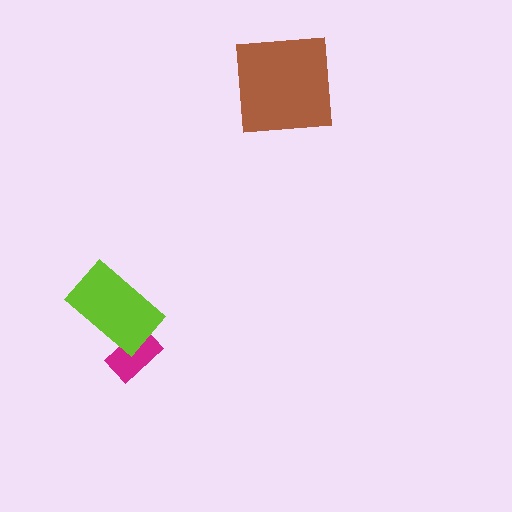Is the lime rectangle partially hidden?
No, no other shape covers it.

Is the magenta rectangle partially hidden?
Yes, it is partially covered by another shape.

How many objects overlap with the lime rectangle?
1 object overlaps with the lime rectangle.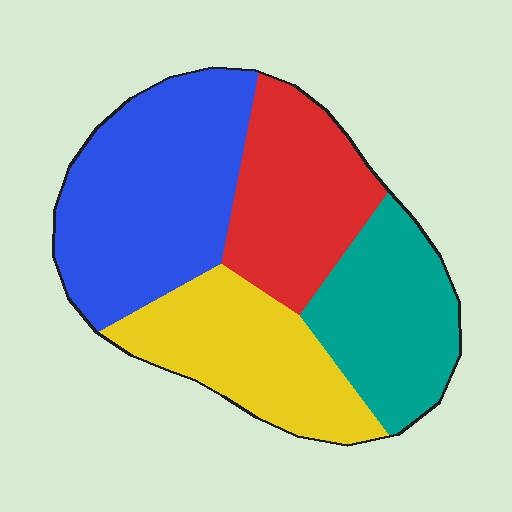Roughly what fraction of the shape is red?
Red covers 22% of the shape.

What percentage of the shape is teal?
Teal covers 22% of the shape.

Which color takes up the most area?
Blue, at roughly 35%.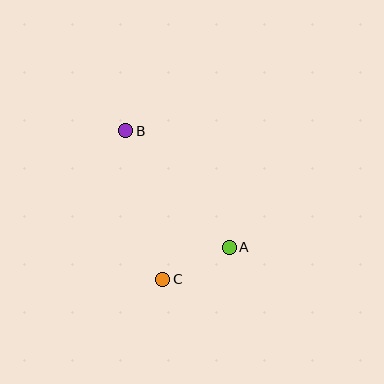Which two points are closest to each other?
Points A and C are closest to each other.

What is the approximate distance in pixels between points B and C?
The distance between B and C is approximately 153 pixels.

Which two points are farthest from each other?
Points A and B are farthest from each other.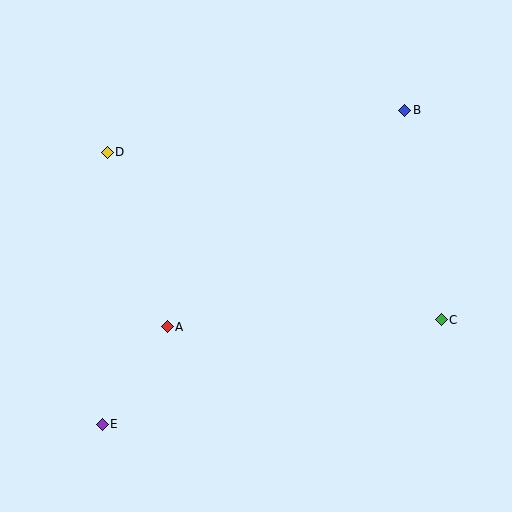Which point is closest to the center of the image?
Point A at (167, 327) is closest to the center.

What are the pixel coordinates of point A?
Point A is at (167, 327).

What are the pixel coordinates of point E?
Point E is at (102, 424).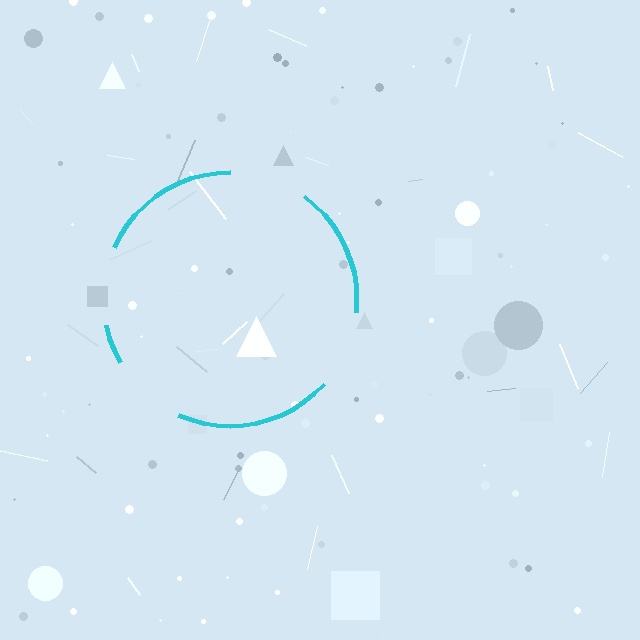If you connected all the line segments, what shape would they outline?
They would outline a circle.